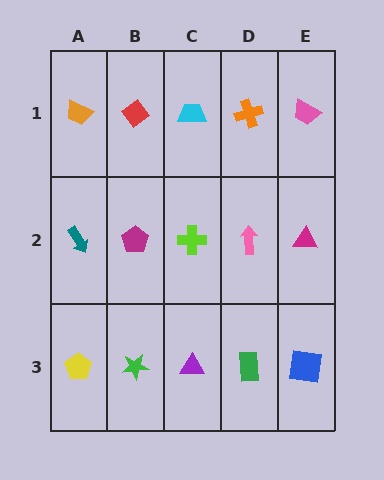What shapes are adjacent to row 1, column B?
A magenta pentagon (row 2, column B), an orange trapezoid (row 1, column A), a cyan trapezoid (row 1, column C).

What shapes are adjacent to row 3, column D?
A pink arrow (row 2, column D), a purple triangle (row 3, column C), a blue square (row 3, column E).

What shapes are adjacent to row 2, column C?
A cyan trapezoid (row 1, column C), a purple triangle (row 3, column C), a magenta pentagon (row 2, column B), a pink arrow (row 2, column D).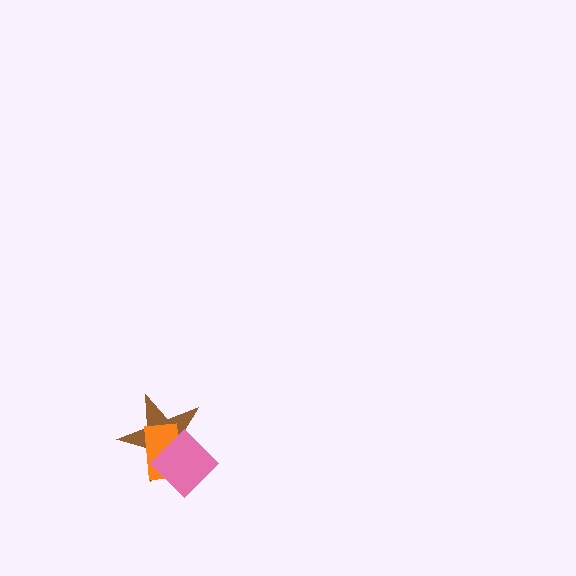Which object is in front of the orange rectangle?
The pink diamond is in front of the orange rectangle.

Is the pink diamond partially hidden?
No, no other shape covers it.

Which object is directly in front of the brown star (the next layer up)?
The orange rectangle is directly in front of the brown star.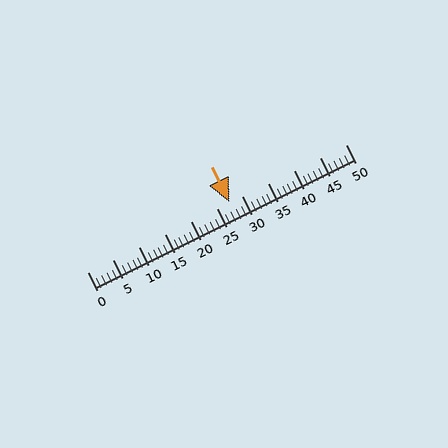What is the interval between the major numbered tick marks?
The major tick marks are spaced 5 units apart.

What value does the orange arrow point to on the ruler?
The orange arrow points to approximately 28.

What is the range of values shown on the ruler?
The ruler shows values from 0 to 50.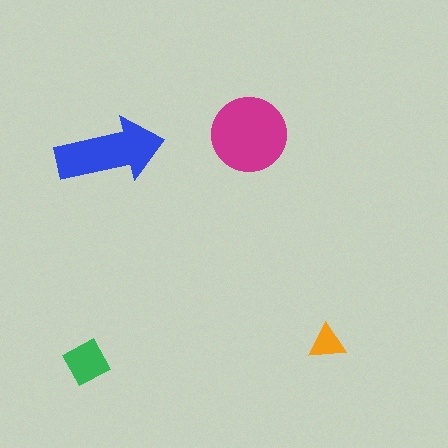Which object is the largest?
The magenta circle.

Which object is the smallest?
The orange triangle.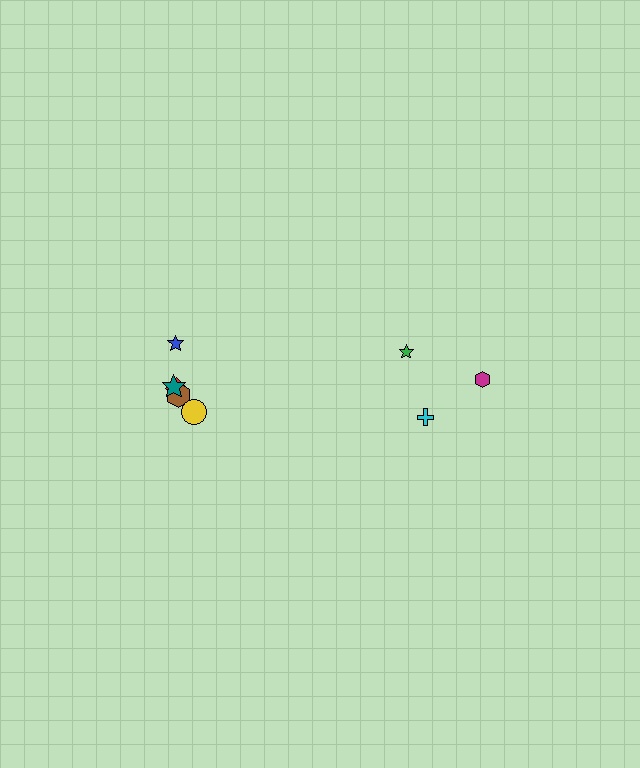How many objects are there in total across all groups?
There are 8 objects.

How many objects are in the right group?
There are 3 objects.